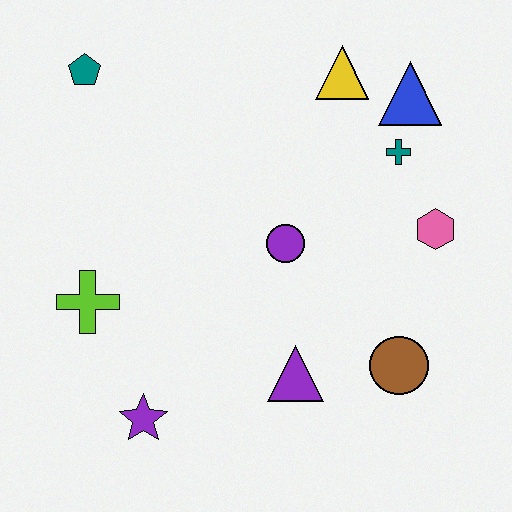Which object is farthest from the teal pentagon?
The brown circle is farthest from the teal pentagon.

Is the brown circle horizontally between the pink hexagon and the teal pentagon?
Yes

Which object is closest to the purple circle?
The purple triangle is closest to the purple circle.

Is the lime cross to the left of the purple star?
Yes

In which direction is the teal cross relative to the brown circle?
The teal cross is above the brown circle.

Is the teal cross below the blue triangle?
Yes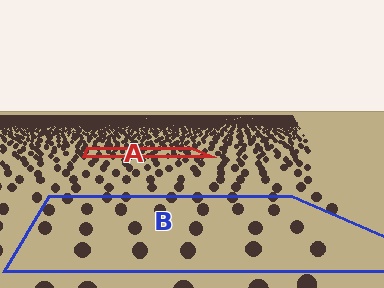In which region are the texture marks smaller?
The texture marks are smaller in region A, because it is farther away.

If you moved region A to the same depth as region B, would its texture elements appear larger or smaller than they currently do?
They would appear larger. At a closer depth, the same texture elements are projected at a bigger on-screen size.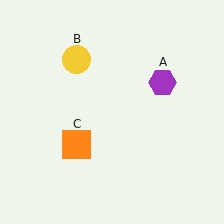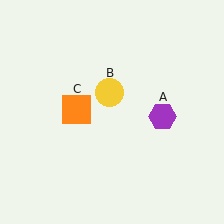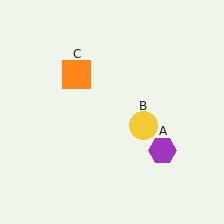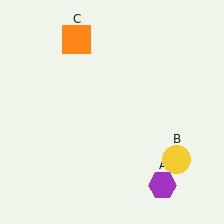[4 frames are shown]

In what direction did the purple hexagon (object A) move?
The purple hexagon (object A) moved down.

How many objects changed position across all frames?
3 objects changed position: purple hexagon (object A), yellow circle (object B), orange square (object C).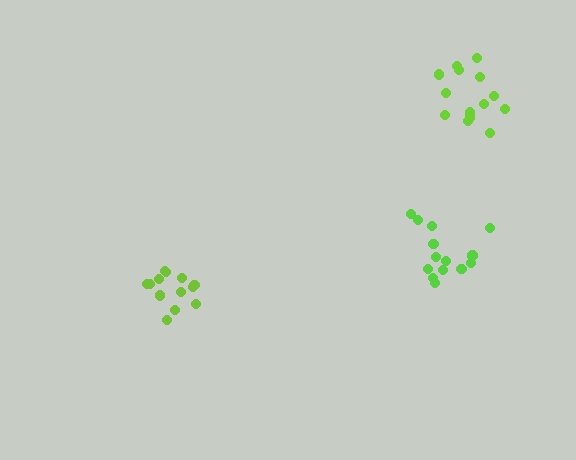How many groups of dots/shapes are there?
There are 3 groups.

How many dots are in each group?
Group 1: 14 dots, Group 2: 13 dots, Group 3: 15 dots (42 total).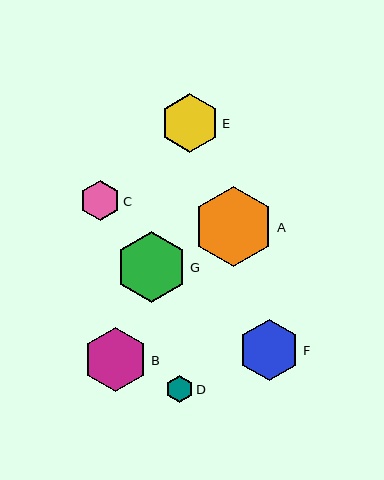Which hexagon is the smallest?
Hexagon D is the smallest with a size of approximately 27 pixels.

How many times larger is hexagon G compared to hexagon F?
Hexagon G is approximately 1.2 times the size of hexagon F.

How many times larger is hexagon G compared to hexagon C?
Hexagon G is approximately 1.8 times the size of hexagon C.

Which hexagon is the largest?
Hexagon A is the largest with a size of approximately 80 pixels.